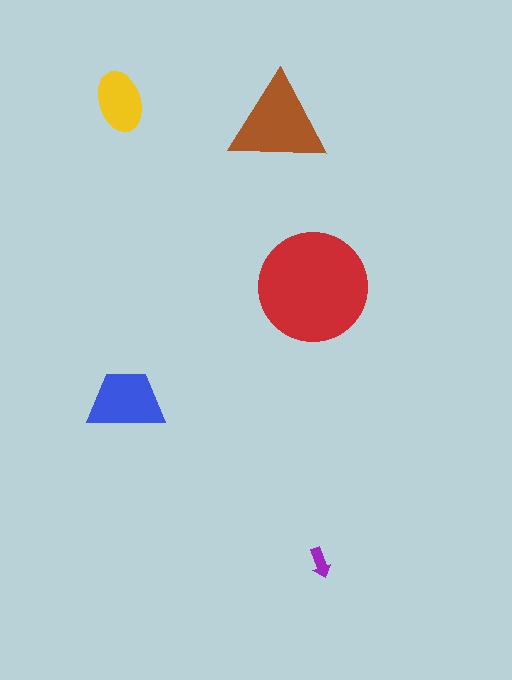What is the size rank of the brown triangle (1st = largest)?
2nd.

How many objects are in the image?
There are 5 objects in the image.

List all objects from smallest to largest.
The purple arrow, the yellow ellipse, the blue trapezoid, the brown triangle, the red circle.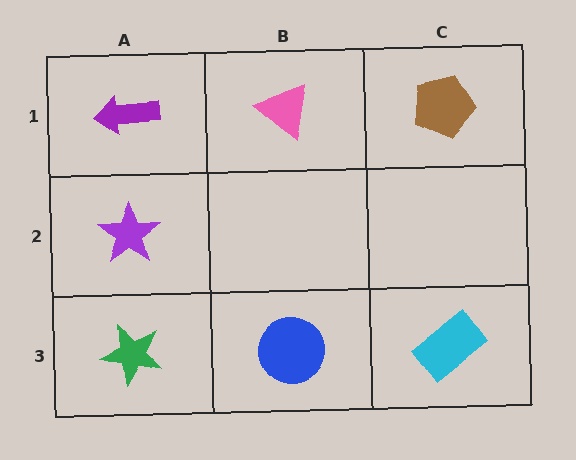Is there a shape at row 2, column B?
No, that cell is empty.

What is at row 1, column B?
A pink triangle.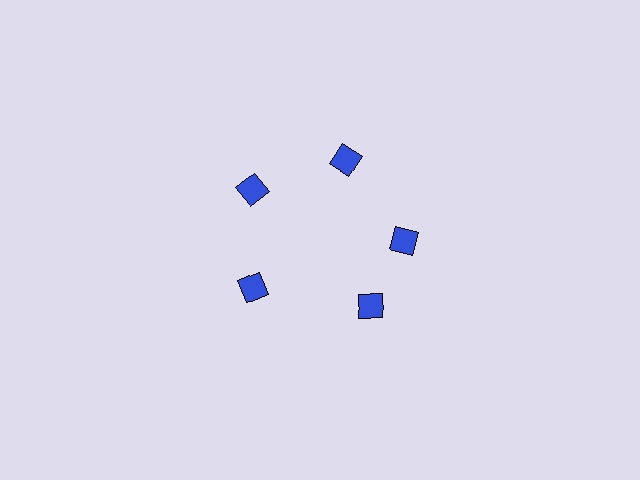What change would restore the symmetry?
The symmetry would be restored by rotating it back into even spacing with its neighbors so that all 5 diamonds sit at equal angles and equal distance from the center.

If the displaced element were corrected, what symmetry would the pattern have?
It would have 5-fold rotational symmetry — the pattern would map onto itself every 72 degrees.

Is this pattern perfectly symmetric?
No. The 5 blue diamonds are arranged in a ring, but one element near the 5 o'clock position is rotated out of alignment along the ring, breaking the 5-fold rotational symmetry.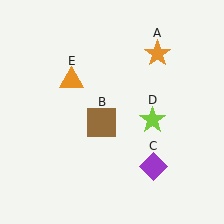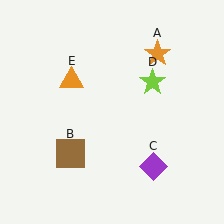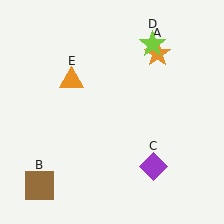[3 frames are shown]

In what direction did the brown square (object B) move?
The brown square (object B) moved down and to the left.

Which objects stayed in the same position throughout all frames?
Orange star (object A) and purple diamond (object C) and orange triangle (object E) remained stationary.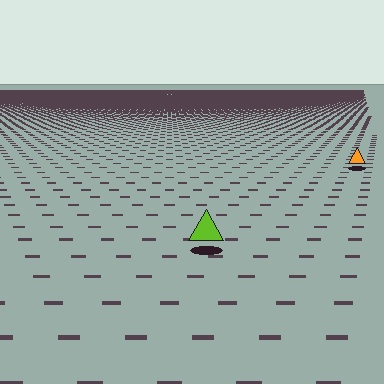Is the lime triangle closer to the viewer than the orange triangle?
Yes. The lime triangle is closer — you can tell from the texture gradient: the ground texture is coarser near it.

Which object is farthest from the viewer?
The orange triangle is farthest from the viewer. It appears smaller and the ground texture around it is denser.